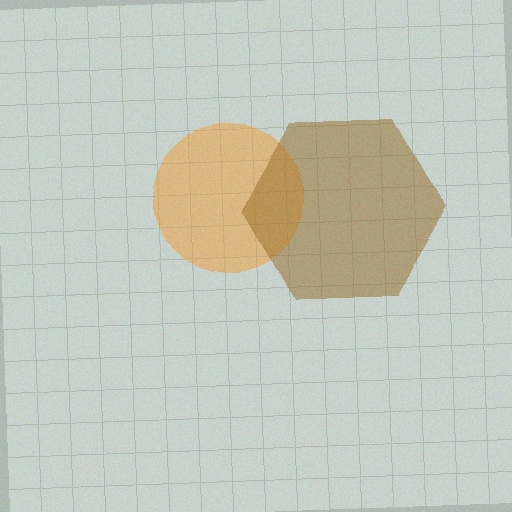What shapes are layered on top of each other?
The layered shapes are: an orange circle, a brown hexagon.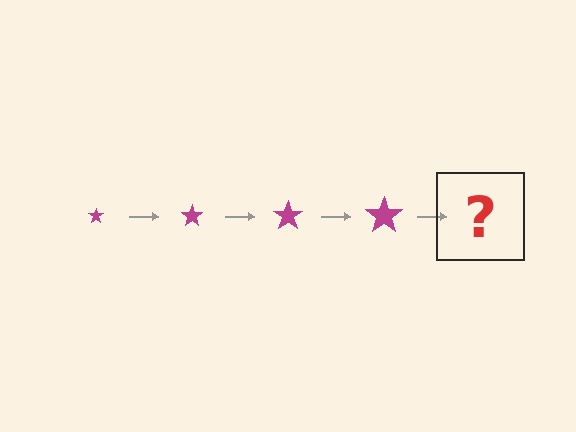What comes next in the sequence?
The next element should be a magenta star, larger than the previous one.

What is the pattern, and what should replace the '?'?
The pattern is that the star gets progressively larger each step. The '?' should be a magenta star, larger than the previous one.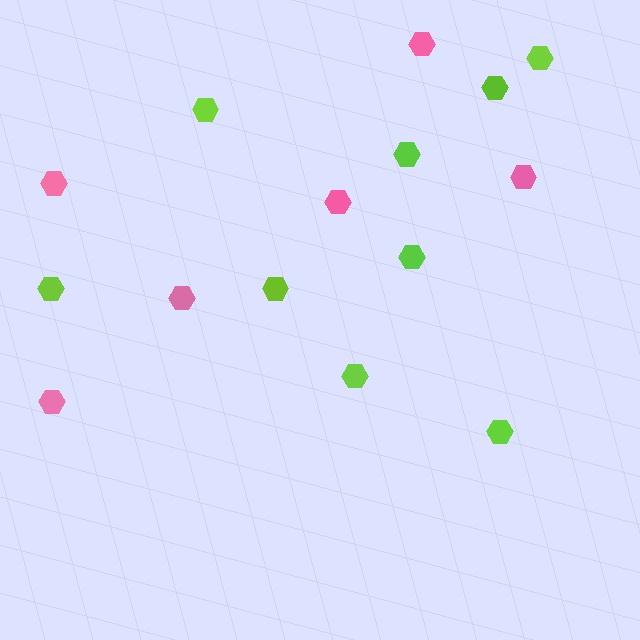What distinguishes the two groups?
There are 2 groups: one group of pink hexagons (6) and one group of lime hexagons (9).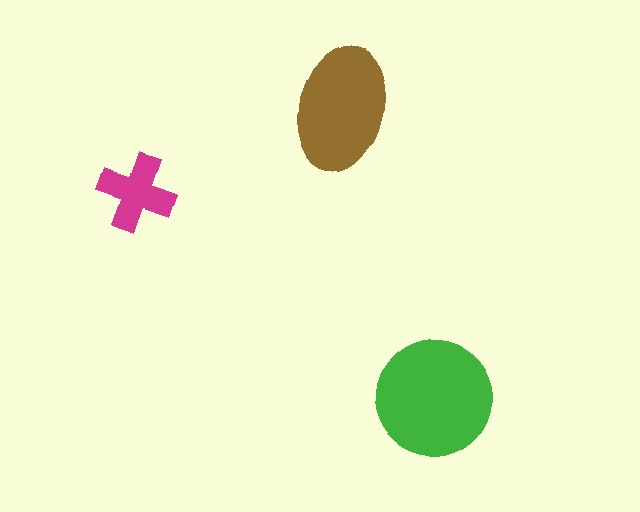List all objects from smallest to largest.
The magenta cross, the brown ellipse, the green circle.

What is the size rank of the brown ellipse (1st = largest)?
2nd.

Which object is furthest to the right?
The green circle is rightmost.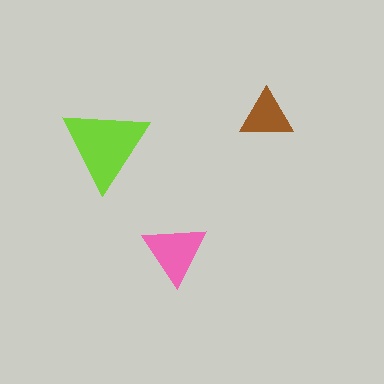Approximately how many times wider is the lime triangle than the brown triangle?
About 1.5 times wider.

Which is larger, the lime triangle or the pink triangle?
The lime one.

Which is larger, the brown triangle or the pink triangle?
The pink one.